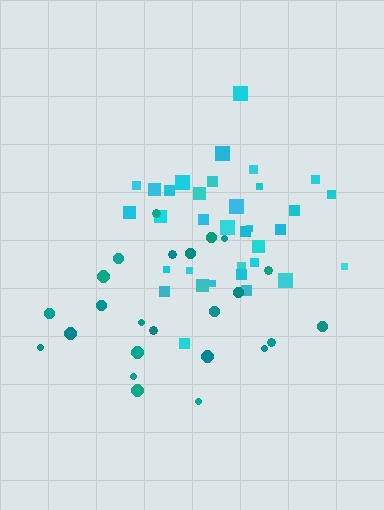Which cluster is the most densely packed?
Cyan.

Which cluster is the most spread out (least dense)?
Teal.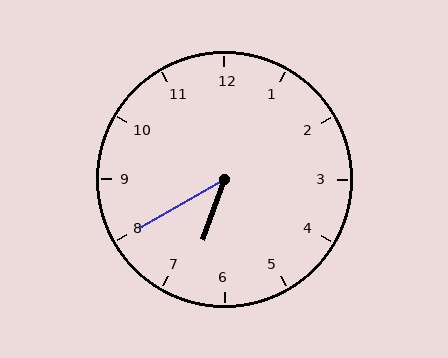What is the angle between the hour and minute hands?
Approximately 40 degrees.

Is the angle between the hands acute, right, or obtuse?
It is acute.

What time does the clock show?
6:40.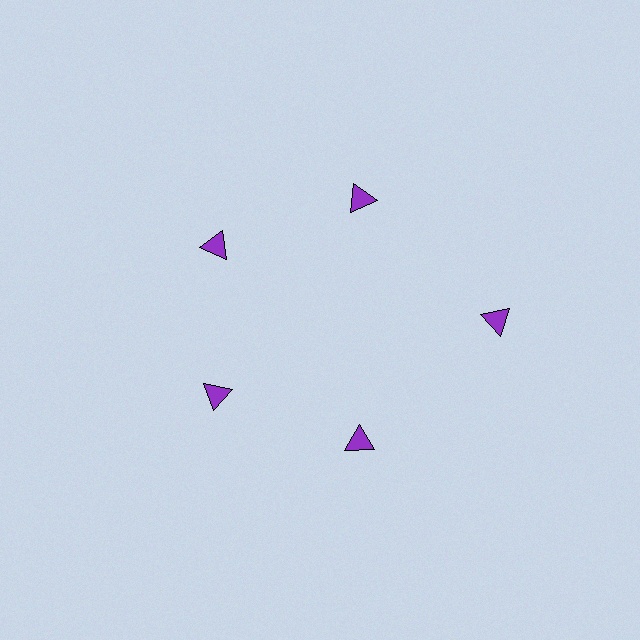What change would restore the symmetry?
The symmetry would be restored by moving it inward, back onto the ring so that all 5 triangles sit at equal angles and equal distance from the center.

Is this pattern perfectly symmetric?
No. The 5 purple triangles are arranged in a ring, but one element near the 3 o'clock position is pushed outward from the center, breaking the 5-fold rotational symmetry.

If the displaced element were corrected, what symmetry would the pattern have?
It would have 5-fold rotational symmetry — the pattern would map onto itself every 72 degrees.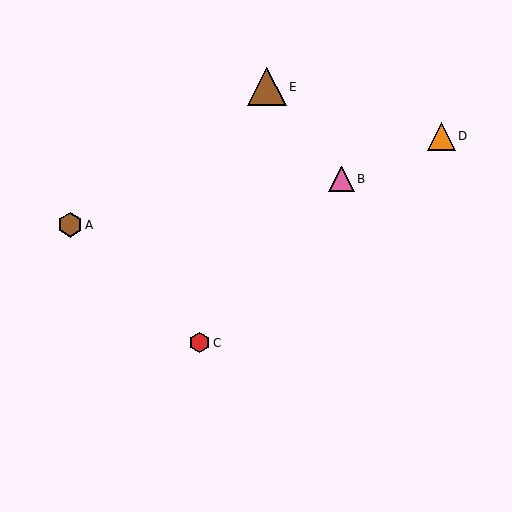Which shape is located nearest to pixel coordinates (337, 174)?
The pink triangle (labeled B) at (342, 179) is nearest to that location.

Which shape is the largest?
The brown triangle (labeled E) is the largest.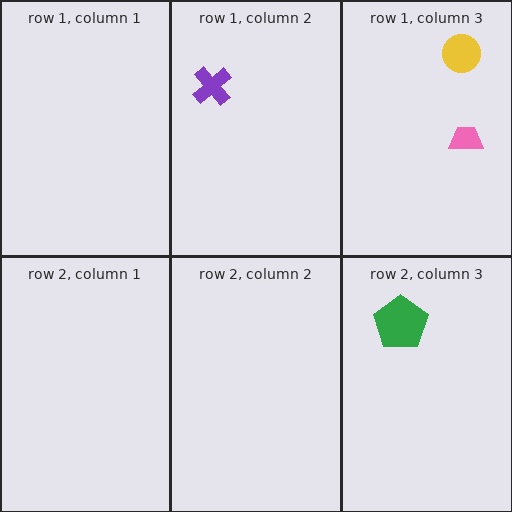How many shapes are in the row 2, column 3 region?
1.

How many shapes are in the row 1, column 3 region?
2.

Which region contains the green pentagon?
The row 2, column 3 region.